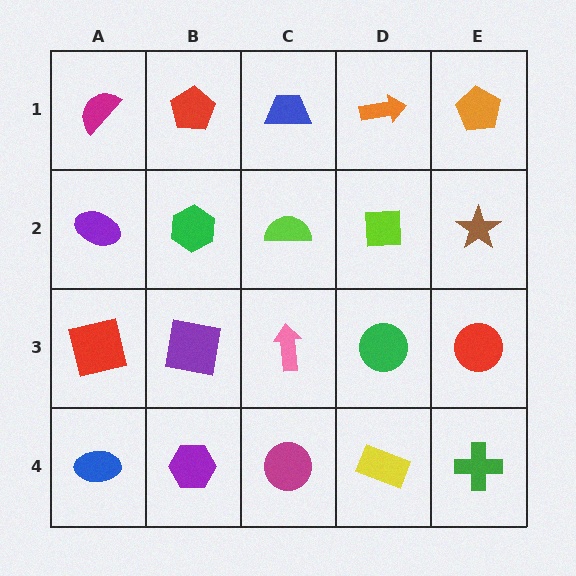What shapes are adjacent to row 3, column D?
A lime square (row 2, column D), a yellow rectangle (row 4, column D), a pink arrow (row 3, column C), a red circle (row 3, column E).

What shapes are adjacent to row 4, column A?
A red square (row 3, column A), a purple hexagon (row 4, column B).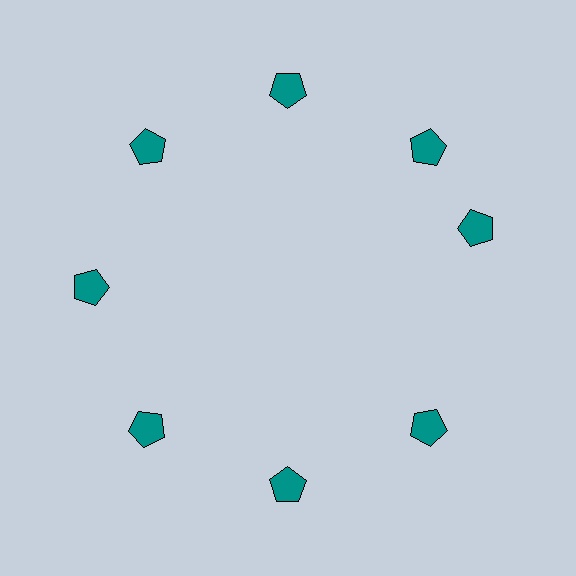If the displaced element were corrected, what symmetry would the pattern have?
It would have 8-fold rotational symmetry — the pattern would map onto itself every 45 degrees.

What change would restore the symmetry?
The symmetry would be restored by rotating it back into even spacing with its neighbors so that all 8 pentagons sit at equal angles and equal distance from the center.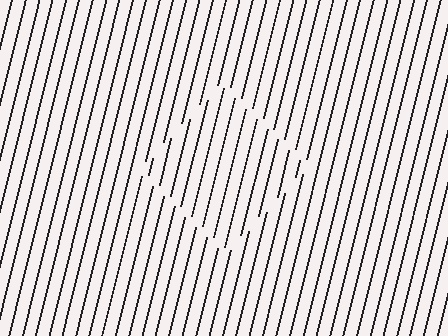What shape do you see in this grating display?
An illusory square. The interior of the shape contains the same grating, shifted by half a period — the contour is defined by the phase discontinuity where line-ends from the inner and outer gratings abut.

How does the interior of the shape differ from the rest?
The interior of the shape contains the same grating, shifted by half a period — the contour is defined by the phase discontinuity where line-ends from the inner and outer gratings abut.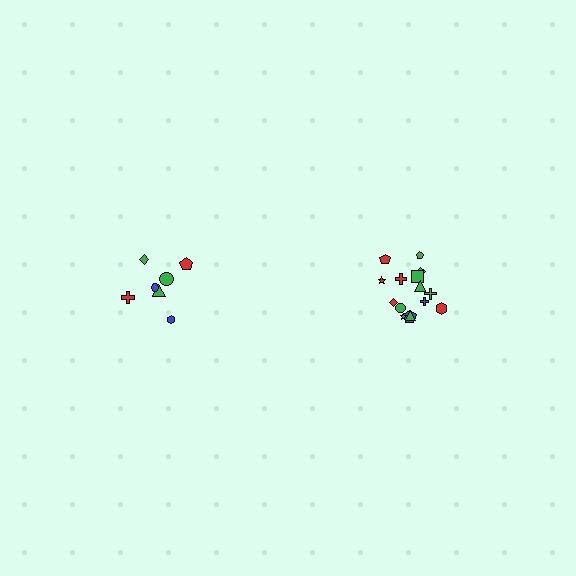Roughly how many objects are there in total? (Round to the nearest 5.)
Roughly 20 objects in total.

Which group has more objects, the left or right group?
The right group.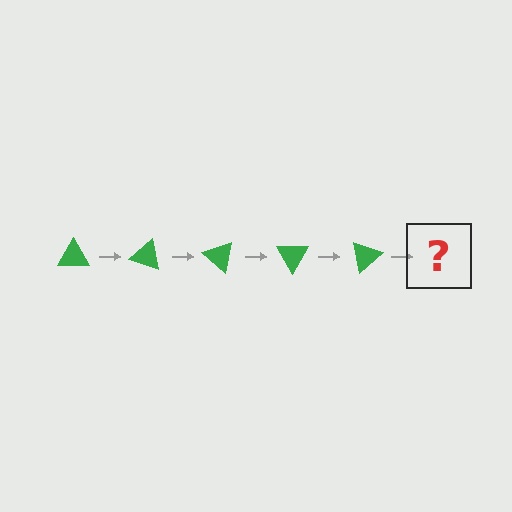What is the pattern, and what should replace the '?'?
The pattern is that the triangle rotates 20 degrees each step. The '?' should be a green triangle rotated 100 degrees.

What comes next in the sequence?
The next element should be a green triangle rotated 100 degrees.